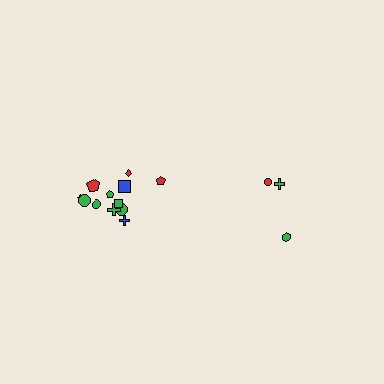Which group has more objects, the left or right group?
The left group.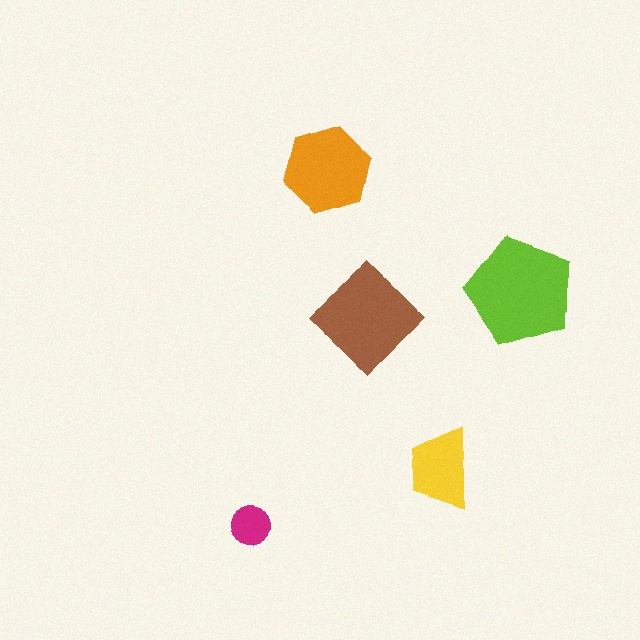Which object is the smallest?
The magenta circle.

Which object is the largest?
The lime pentagon.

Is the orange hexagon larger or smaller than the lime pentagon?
Smaller.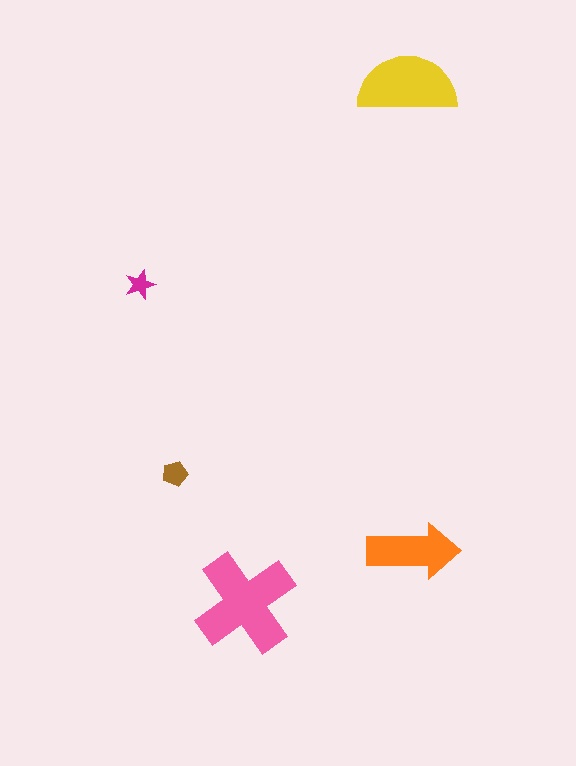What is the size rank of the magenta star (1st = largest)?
5th.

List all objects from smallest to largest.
The magenta star, the brown pentagon, the orange arrow, the yellow semicircle, the pink cross.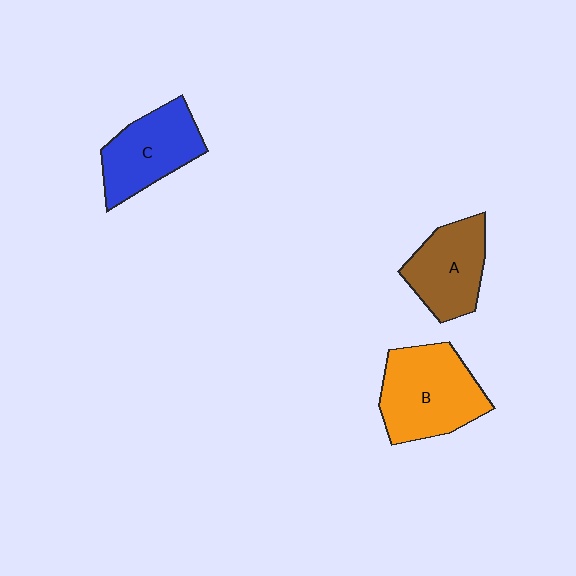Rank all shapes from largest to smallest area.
From largest to smallest: B (orange), C (blue), A (brown).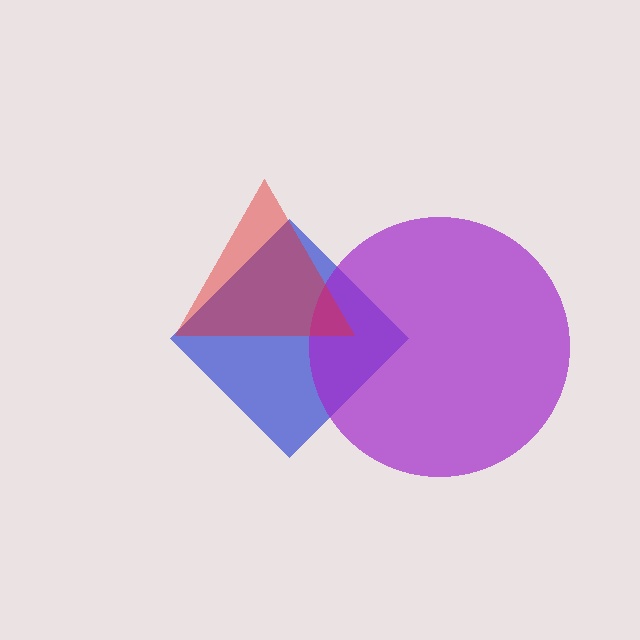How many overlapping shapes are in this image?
There are 3 overlapping shapes in the image.